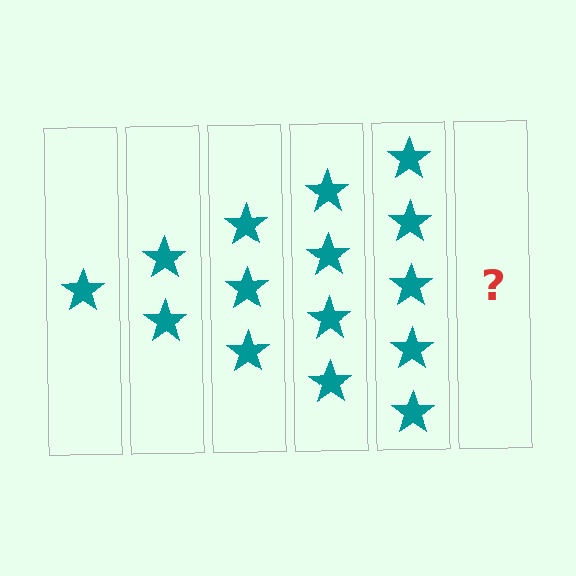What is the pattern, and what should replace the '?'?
The pattern is that each step adds one more star. The '?' should be 6 stars.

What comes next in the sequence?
The next element should be 6 stars.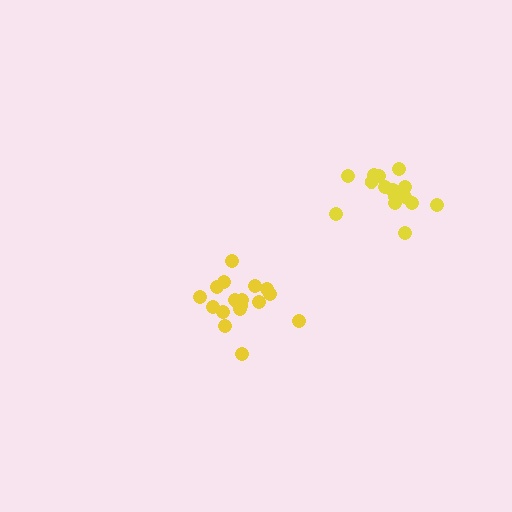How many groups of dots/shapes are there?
There are 2 groups.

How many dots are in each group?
Group 1: 16 dots, Group 2: 18 dots (34 total).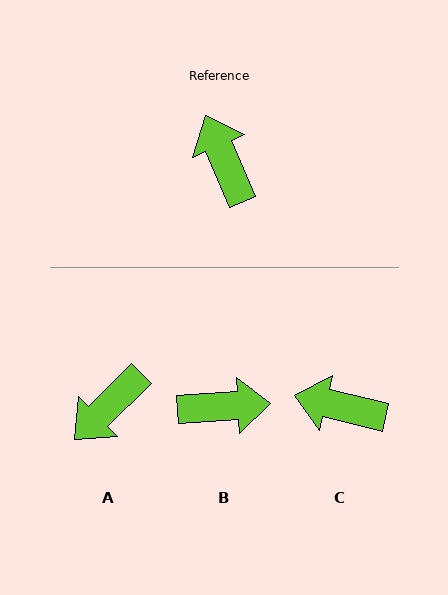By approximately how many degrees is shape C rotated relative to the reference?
Approximately 53 degrees counter-clockwise.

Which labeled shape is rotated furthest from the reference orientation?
A, about 111 degrees away.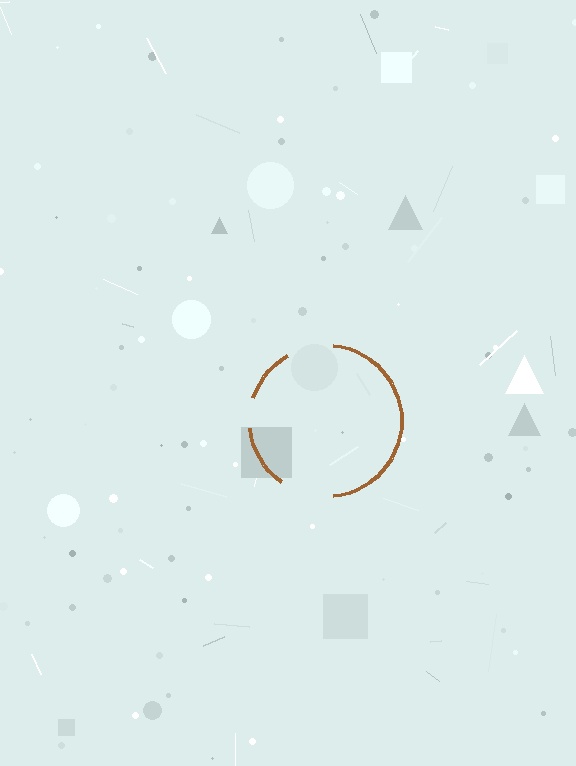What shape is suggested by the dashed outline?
The dashed outline suggests a circle.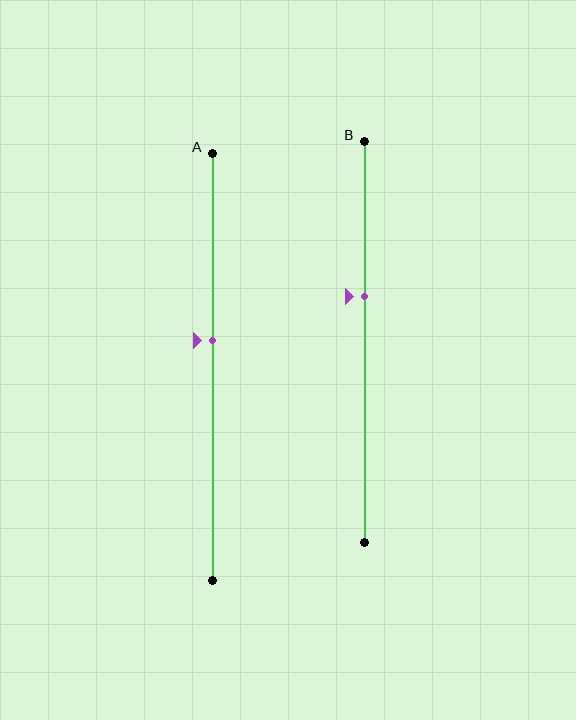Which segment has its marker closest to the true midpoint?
Segment A has its marker closest to the true midpoint.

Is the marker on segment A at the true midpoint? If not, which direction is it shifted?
No, the marker on segment A is shifted upward by about 6% of the segment length.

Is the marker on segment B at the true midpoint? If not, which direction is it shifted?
No, the marker on segment B is shifted upward by about 11% of the segment length.